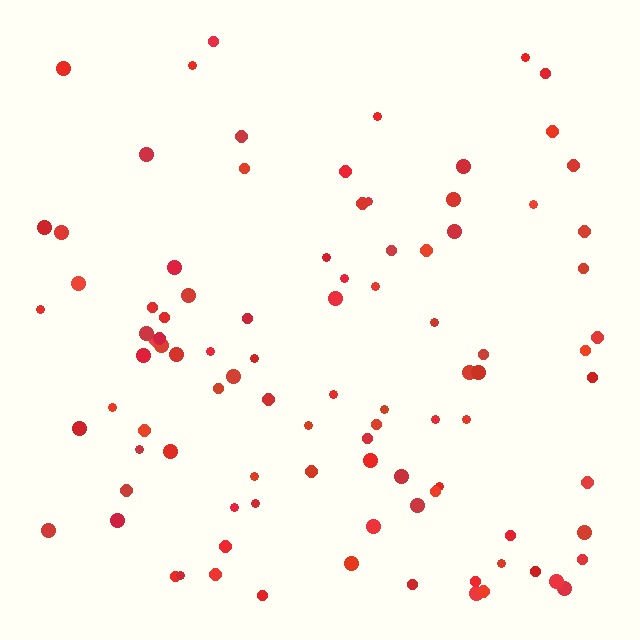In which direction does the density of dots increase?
From top to bottom, with the bottom side densest.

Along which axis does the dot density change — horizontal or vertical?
Vertical.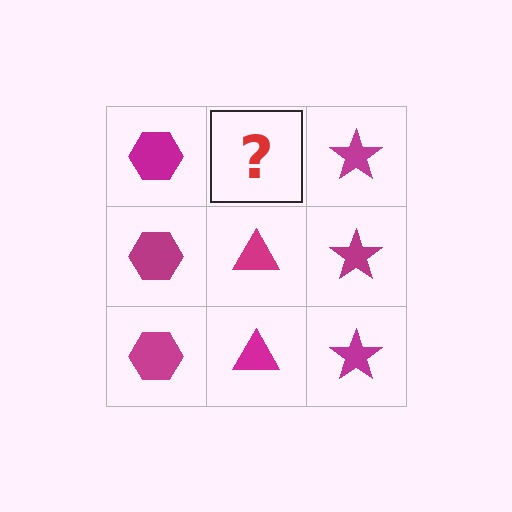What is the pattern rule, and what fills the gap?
The rule is that each column has a consistent shape. The gap should be filled with a magenta triangle.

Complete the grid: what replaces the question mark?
The question mark should be replaced with a magenta triangle.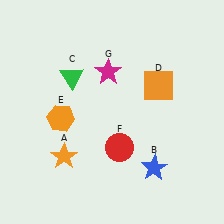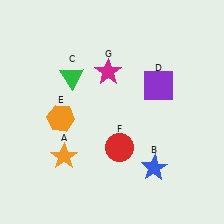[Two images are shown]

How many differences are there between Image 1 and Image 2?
There is 1 difference between the two images.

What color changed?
The square (D) changed from orange in Image 1 to purple in Image 2.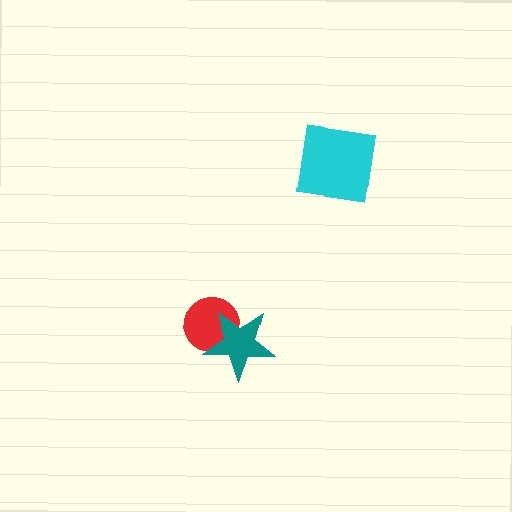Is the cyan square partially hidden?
No, no other shape covers it.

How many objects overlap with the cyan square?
0 objects overlap with the cyan square.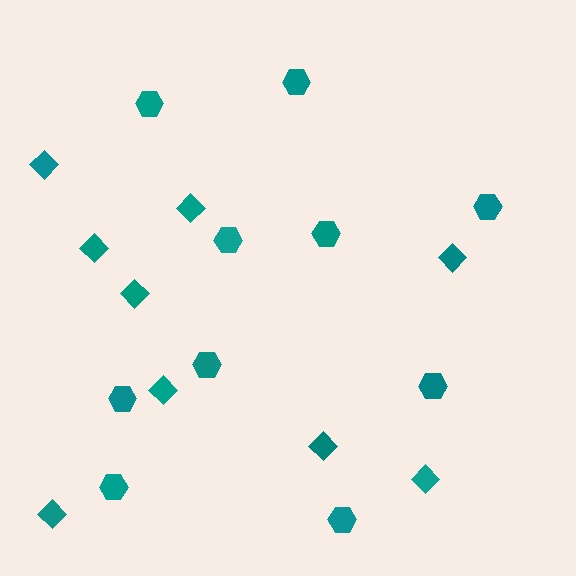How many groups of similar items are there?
There are 2 groups: one group of diamonds (9) and one group of hexagons (10).